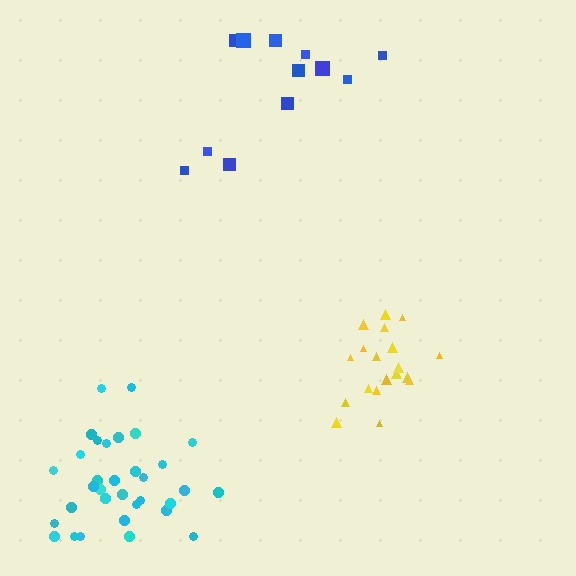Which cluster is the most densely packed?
Yellow.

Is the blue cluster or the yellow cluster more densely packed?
Yellow.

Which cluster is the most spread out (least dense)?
Blue.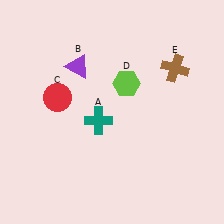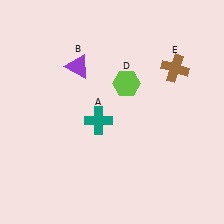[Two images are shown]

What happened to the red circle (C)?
The red circle (C) was removed in Image 2. It was in the top-left area of Image 1.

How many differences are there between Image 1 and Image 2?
There is 1 difference between the two images.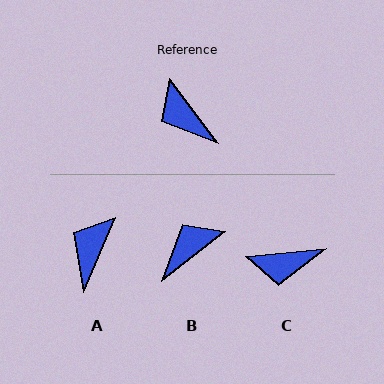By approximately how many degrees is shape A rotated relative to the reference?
Approximately 60 degrees clockwise.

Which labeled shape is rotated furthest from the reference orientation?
B, about 89 degrees away.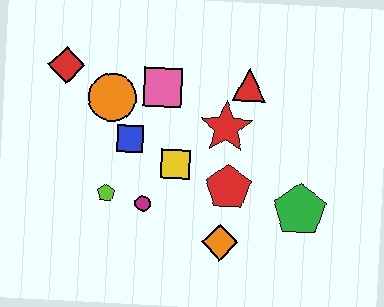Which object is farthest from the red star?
The red diamond is farthest from the red star.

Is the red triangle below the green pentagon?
No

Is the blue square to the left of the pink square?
Yes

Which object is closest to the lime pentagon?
The magenta circle is closest to the lime pentagon.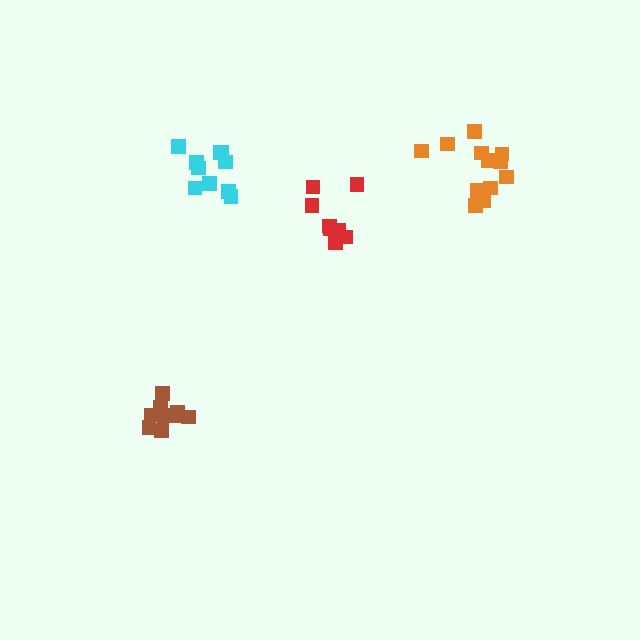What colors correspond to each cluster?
The clusters are colored: brown, cyan, orange, red.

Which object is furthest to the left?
The brown cluster is leftmost.